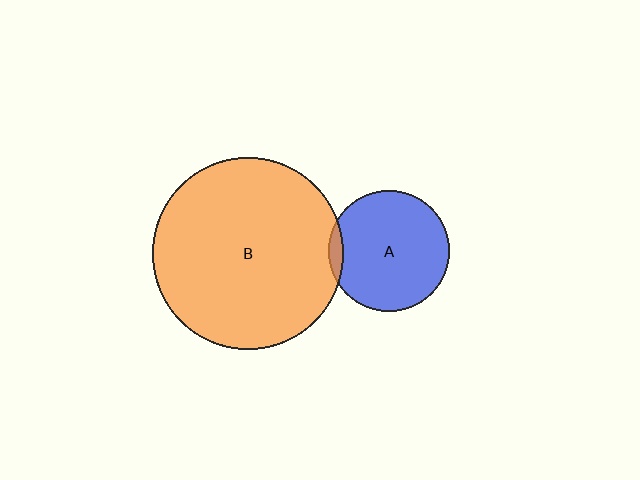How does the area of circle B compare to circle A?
Approximately 2.5 times.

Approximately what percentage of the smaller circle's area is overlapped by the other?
Approximately 5%.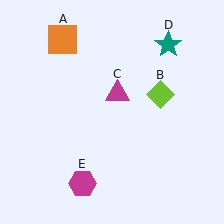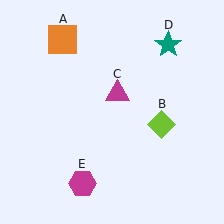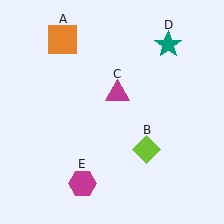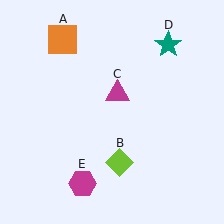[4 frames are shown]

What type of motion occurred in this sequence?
The lime diamond (object B) rotated clockwise around the center of the scene.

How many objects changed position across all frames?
1 object changed position: lime diamond (object B).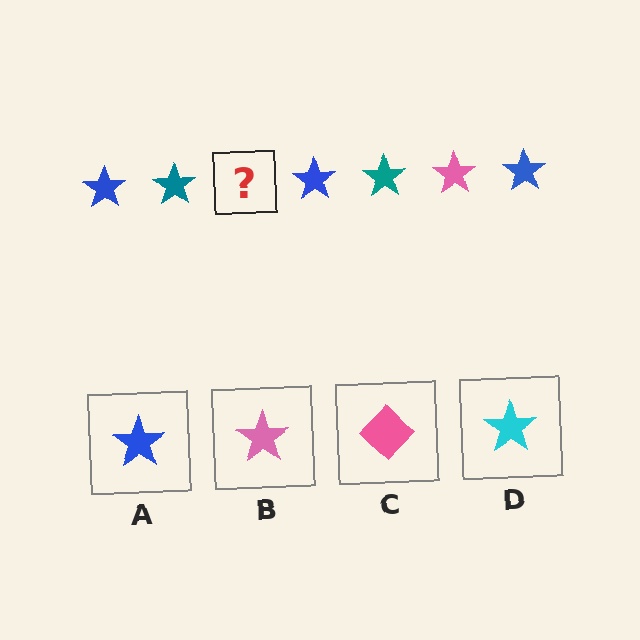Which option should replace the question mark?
Option B.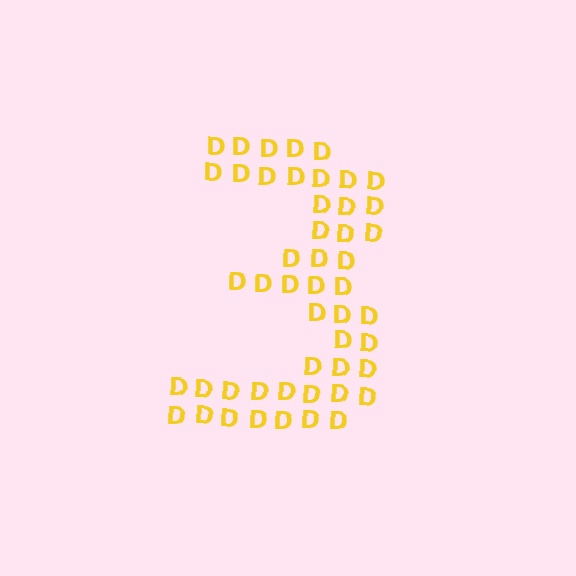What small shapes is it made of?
It is made of small letter D's.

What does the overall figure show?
The overall figure shows the digit 3.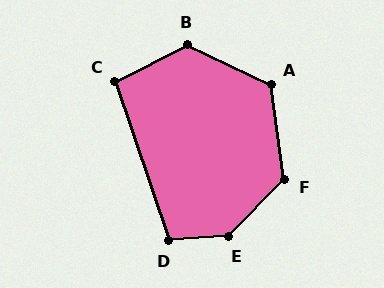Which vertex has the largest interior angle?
E, at approximately 139 degrees.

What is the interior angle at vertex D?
Approximately 105 degrees (obtuse).